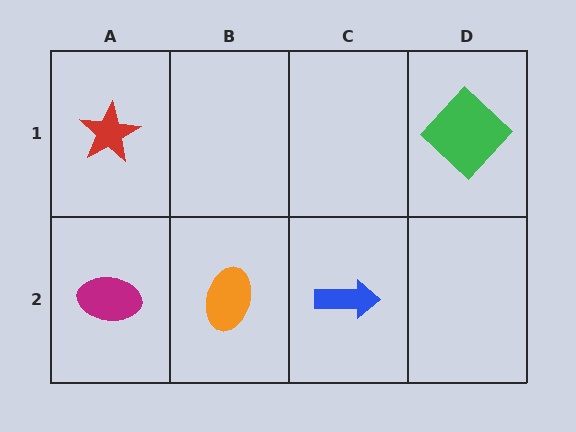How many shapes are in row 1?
2 shapes.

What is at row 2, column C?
A blue arrow.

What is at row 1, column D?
A green diamond.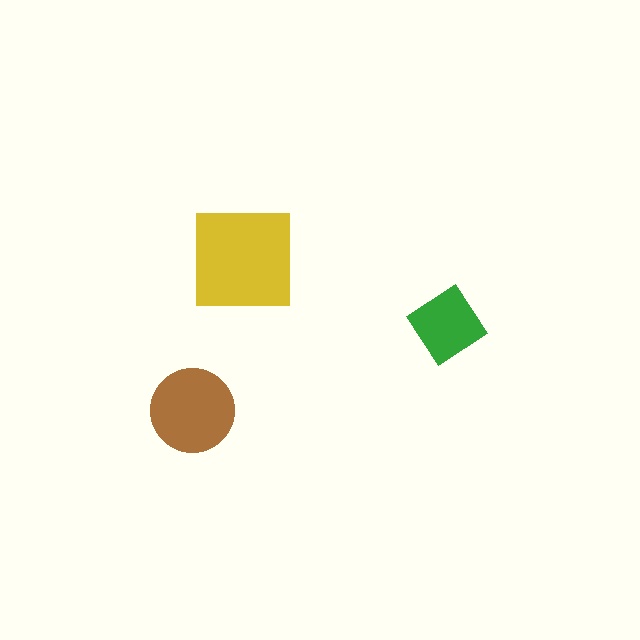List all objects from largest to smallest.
The yellow square, the brown circle, the green diamond.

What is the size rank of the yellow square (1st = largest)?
1st.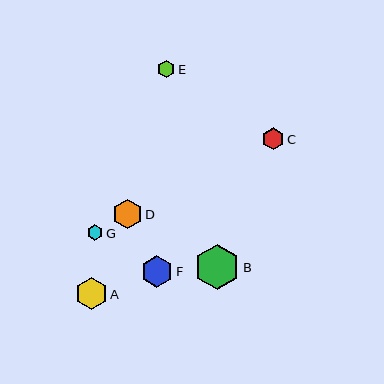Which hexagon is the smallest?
Hexagon G is the smallest with a size of approximately 16 pixels.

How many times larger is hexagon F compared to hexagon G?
Hexagon F is approximately 2.0 times the size of hexagon G.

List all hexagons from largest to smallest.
From largest to smallest: B, F, A, D, C, E, G.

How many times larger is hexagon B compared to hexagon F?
Hexagon B is approximately 1.4 times the size of hexagon F.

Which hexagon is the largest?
Hexagon B is the largest with a size of approximately 45 pixels.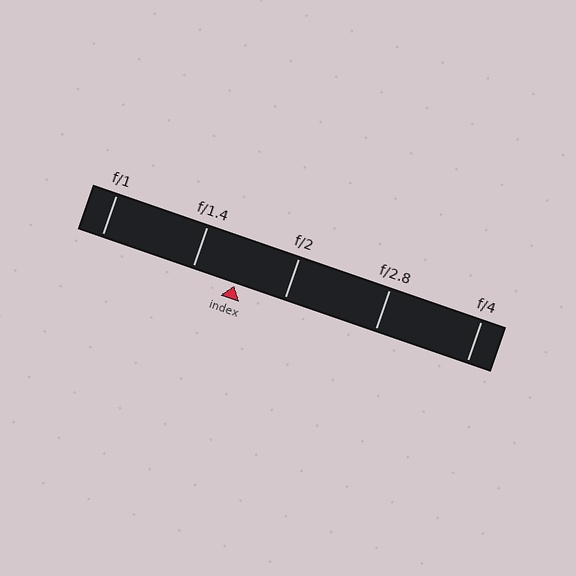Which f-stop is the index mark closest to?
The index mark is closest to f/1.4.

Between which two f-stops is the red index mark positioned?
The index mark is between f/1.4 and f/2.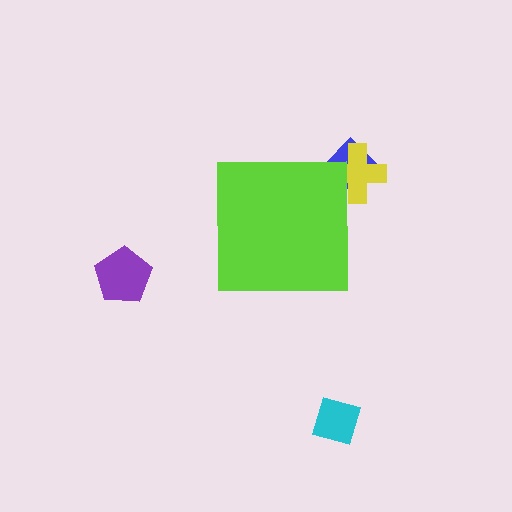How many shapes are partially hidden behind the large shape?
2 shapes are partially hidden.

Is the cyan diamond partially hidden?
No, the cyan diamond is fully visible.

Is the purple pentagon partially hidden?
No, the purple pentagon is fully visible.